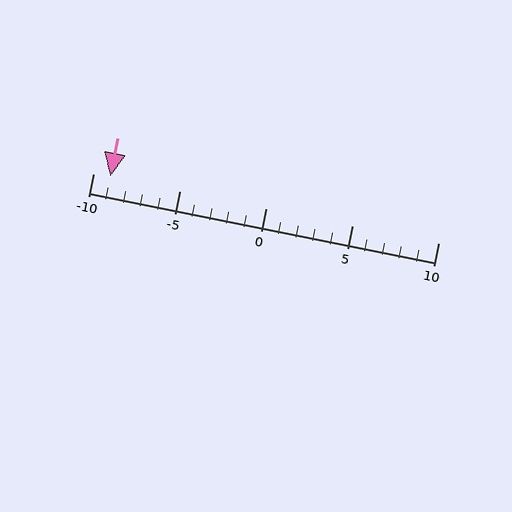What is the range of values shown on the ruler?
The ruler shows values from -10 to 10.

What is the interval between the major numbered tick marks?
The major tick marks are spaced 5 units apart.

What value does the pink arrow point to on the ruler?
The pink arrow points to approximately -9.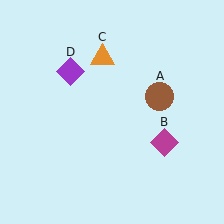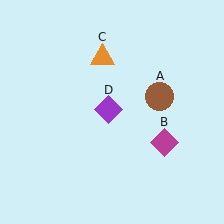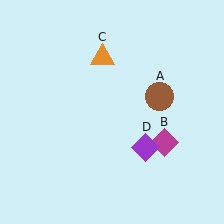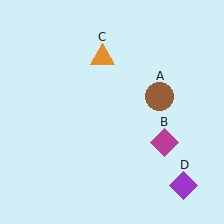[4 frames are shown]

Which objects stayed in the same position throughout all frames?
Brown circle (object A) and magenta diamond (object B) and orange triangle (object C) remained stationary.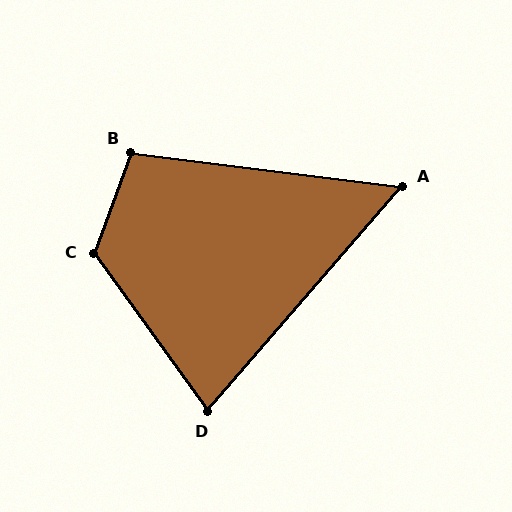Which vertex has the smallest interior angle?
A, at approximately 56 degrees.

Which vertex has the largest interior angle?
C, at approximately 124 degrees.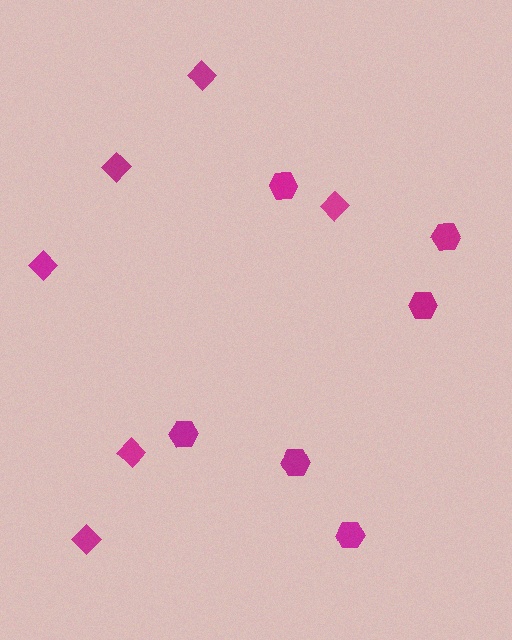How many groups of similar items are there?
There are 2 groups: one group of diamonds (6) and one group of hexagons (6).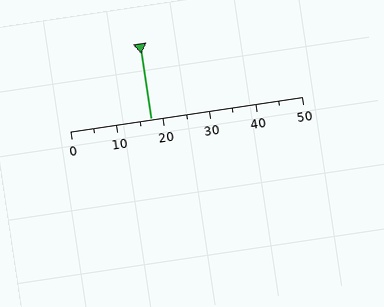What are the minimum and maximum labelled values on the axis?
The axis runs from 0 to 50.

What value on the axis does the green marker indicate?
The marker indicates approximately 17.5.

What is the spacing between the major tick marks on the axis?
The major ticks are spaced 10 apart.